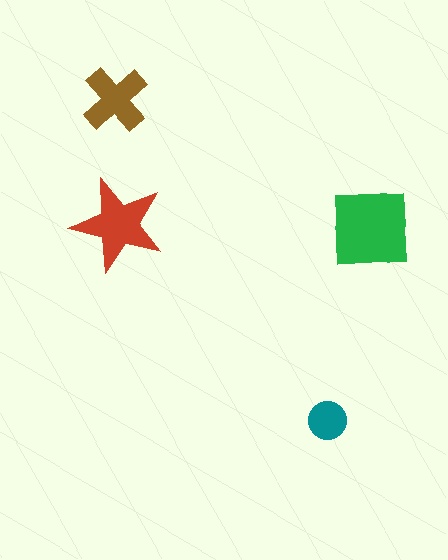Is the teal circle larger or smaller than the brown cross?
Smaller.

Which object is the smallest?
The teal circle.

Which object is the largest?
The green square.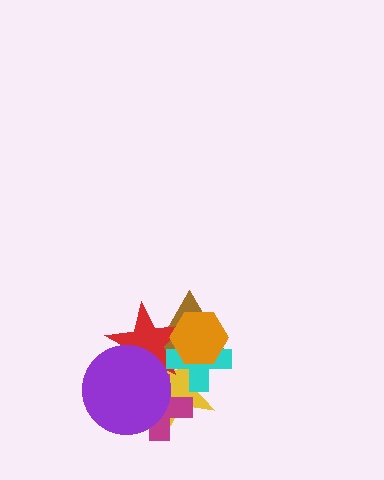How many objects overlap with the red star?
6 objects overlap with the red star.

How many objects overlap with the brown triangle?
4 objects overlap with the brown triangle.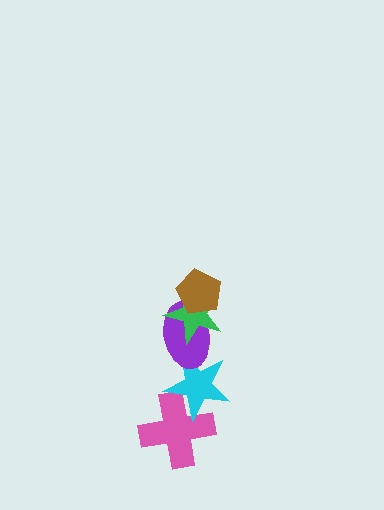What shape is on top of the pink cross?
The cyan star is on top of the pink cross.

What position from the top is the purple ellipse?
The purple ellipse is 3rd from the top.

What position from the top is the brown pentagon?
The brown pentagon is 1st from the top.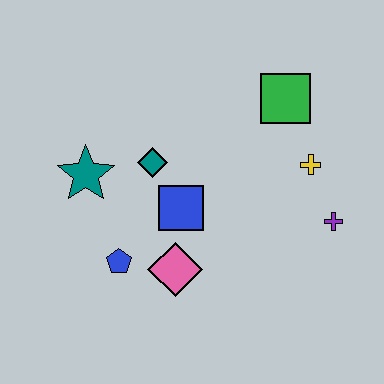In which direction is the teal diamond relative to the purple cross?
The teal diamond is to the left of the purple cross.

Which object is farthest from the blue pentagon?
The green square is farthest from the blue pentagon.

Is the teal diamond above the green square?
No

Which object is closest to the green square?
The yellow cross is closest to the green square.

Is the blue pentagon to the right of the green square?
No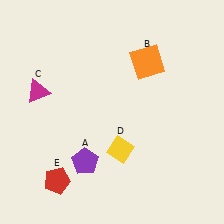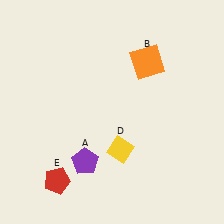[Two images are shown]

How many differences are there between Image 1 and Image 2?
There is 1 difference between the two images.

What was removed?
The magenta triangle (C) was removed in Image 2.